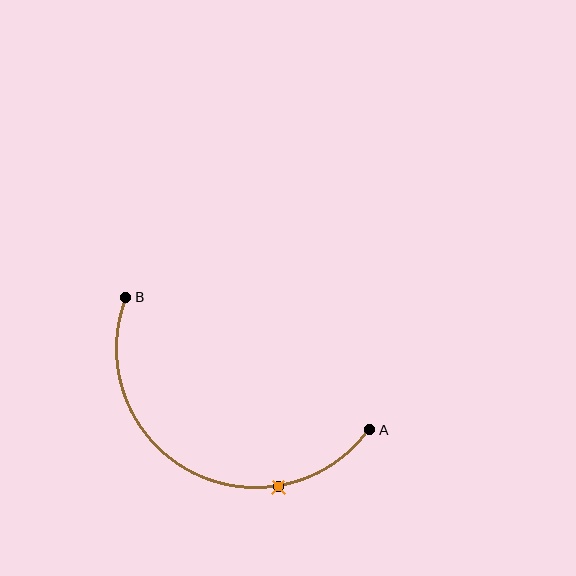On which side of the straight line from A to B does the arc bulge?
The arc bulges below the straight line connecting A and B.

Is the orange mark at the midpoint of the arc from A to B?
No. The orange mark lies on the arc but is closer to endpoint A. The arc midpoint would be at the point on the curve equidistant along the arc from both A and B.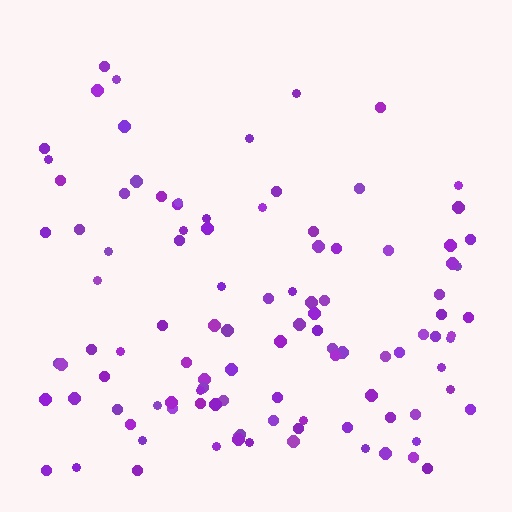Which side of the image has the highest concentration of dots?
The bottom.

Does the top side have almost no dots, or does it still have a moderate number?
Still a moderate number, just noticeably fewer than the bottom.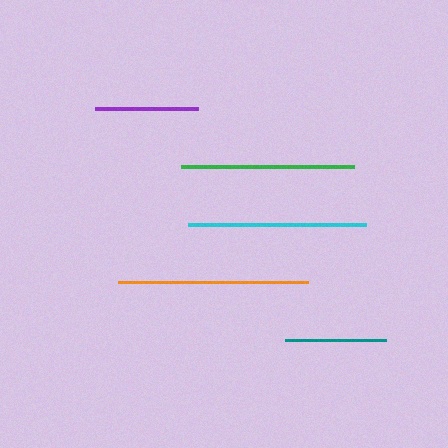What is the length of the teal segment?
The teal segment is approximately 101 pixels long.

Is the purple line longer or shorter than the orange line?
The orange line is longer than the purple line.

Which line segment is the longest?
The orange line is the longest at approximately 190 pixels.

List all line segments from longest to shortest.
From longest to shortest: orange, cyan, green, purple, teal.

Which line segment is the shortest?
The teal line is the shortest at approximately 101 pixels.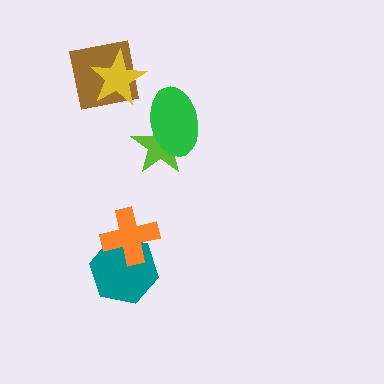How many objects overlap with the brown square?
1 object overlaps with the brown square.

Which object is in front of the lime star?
The green ellipse is in front of the lime star.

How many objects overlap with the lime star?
1 object overlaps with the lime star.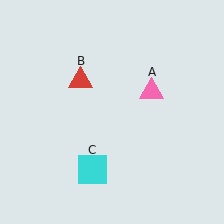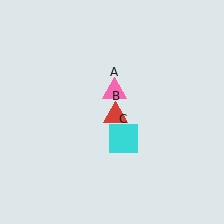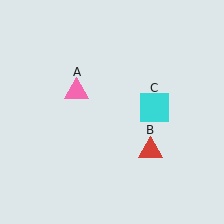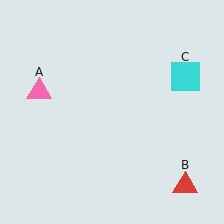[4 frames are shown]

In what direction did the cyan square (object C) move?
The cyan square (object C) moved up and to the right.